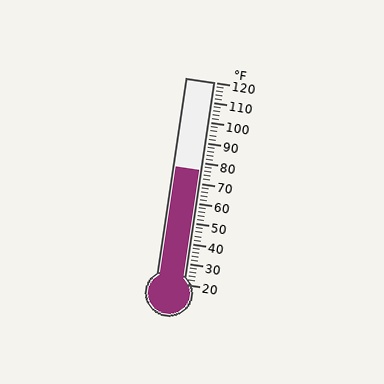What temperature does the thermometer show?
The thermometer shows approximately 76°F.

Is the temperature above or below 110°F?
The temperature is below 110°F.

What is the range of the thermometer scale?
The thermometer scale ranges from 20°F to 120°F.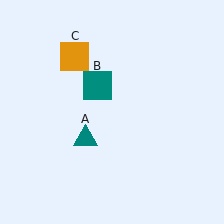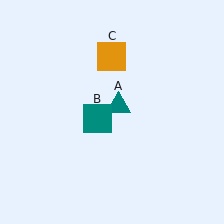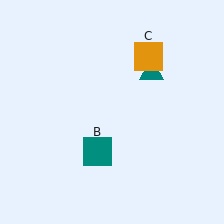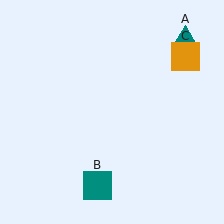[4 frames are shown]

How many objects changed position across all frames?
3 objects changed position: teal triangle (object A), teal square (object B), orange square (object C).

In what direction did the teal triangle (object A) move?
The teal triangle (object A) moved up and to the right.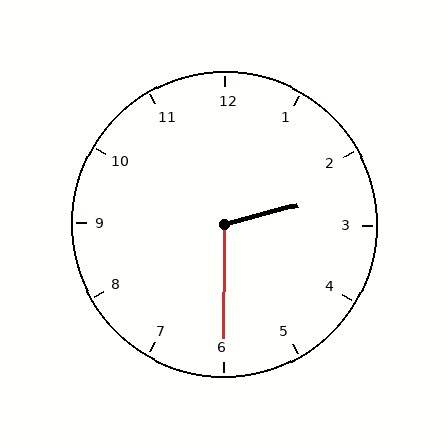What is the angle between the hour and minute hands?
Approximately 105 degrees.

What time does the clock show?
2:30.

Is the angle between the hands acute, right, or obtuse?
It is obtuse.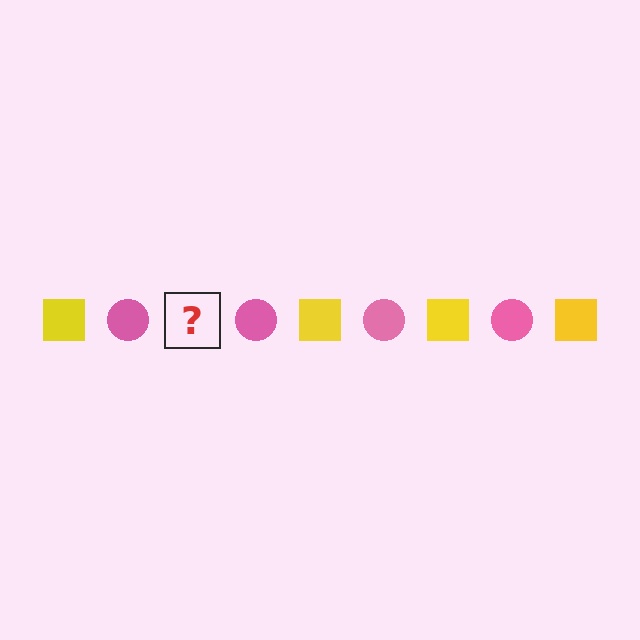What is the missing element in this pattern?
The missing element is a yellow square.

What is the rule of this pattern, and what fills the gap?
The rule is that the pattern alternates between yellow square and pink circle. The gap should be filled with a yellow square.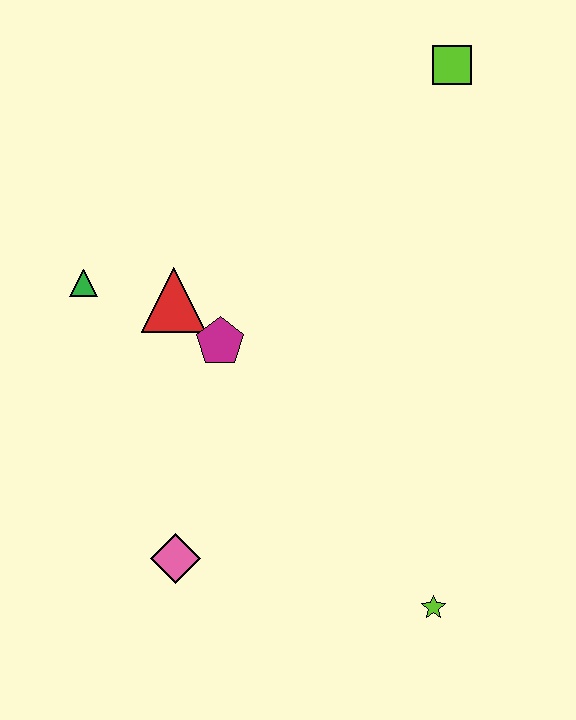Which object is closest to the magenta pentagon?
The red triangle is closest to the magenta pentagon.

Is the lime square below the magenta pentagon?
No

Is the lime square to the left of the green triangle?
No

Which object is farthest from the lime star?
The lime square is farthest from the lime star.